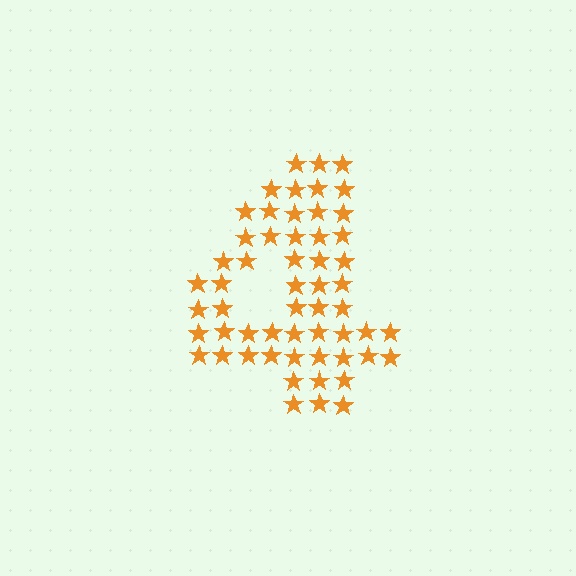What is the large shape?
The large shape is the digit 4.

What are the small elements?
The small elements are stars.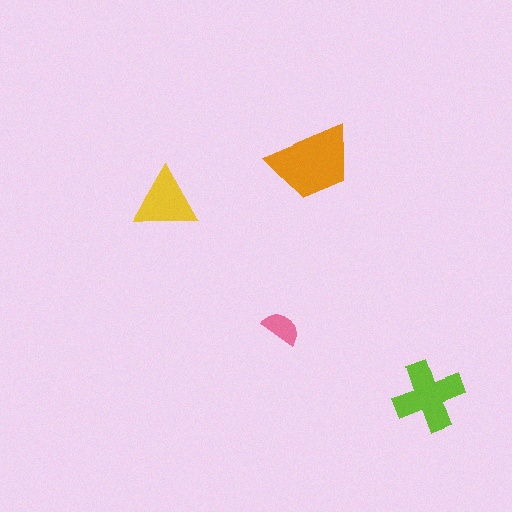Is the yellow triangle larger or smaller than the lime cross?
Smaller.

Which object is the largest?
The orange trapezoid.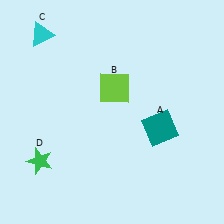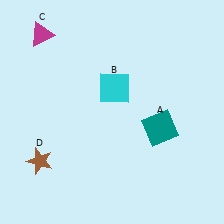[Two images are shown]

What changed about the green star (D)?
In Image 1, D is green. In Image 2, it changed to brown.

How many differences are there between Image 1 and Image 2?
There are 3 differences between the two images.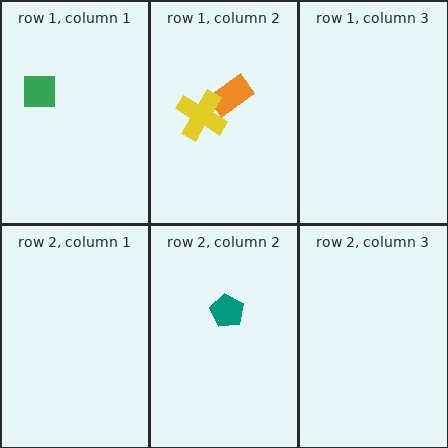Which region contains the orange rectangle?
The row 1, column 2 region.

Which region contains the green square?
The row 1, column 1 region.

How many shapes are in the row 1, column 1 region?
1.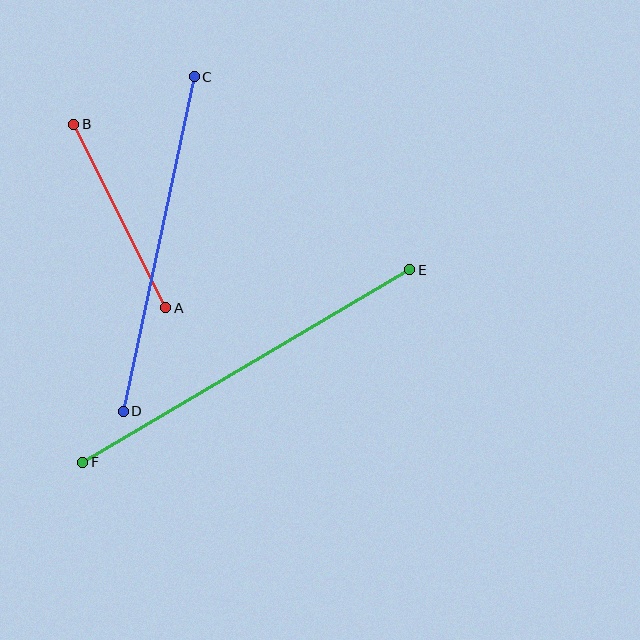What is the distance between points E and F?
The distance is approximately 379 pixels.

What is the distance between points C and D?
The distance is approximately 342 pixels.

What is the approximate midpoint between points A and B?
The midpoint is at approximately (120, 216) pixels.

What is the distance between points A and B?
The distance is approximately 205 pixels.